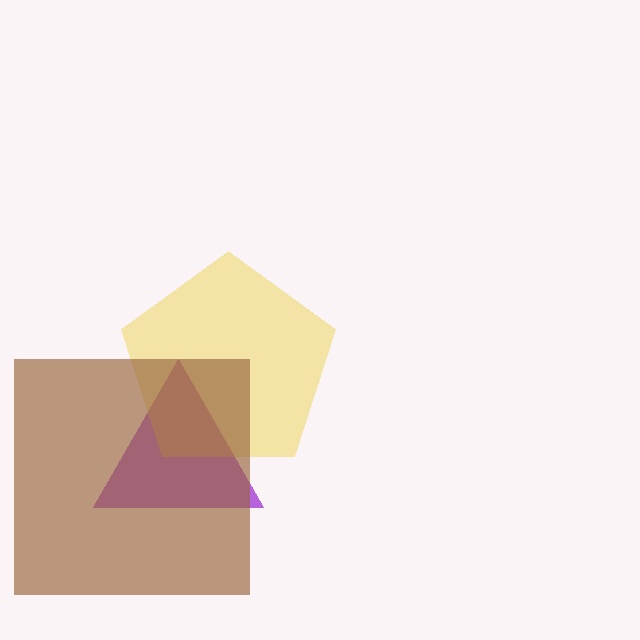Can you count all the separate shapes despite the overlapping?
Yes, there are 3 separate shapes.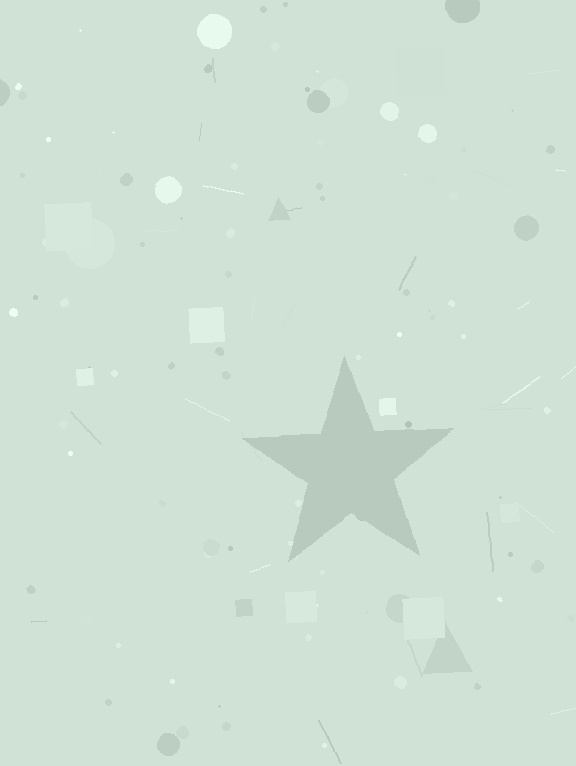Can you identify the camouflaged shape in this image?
The camouflaged shape is a star.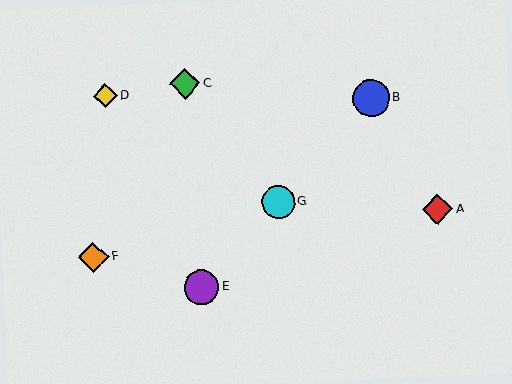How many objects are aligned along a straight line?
3 objects (B, E, G) are aligned along a straight line.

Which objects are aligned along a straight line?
Objects B, E, G are aligned along a straight line.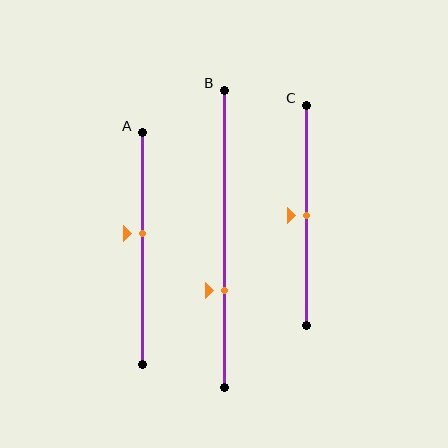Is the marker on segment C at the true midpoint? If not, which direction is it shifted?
Yes, the marker on segment C is at the true midpoint.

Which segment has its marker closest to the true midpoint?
Segment C has its marker closest to the true midpoint.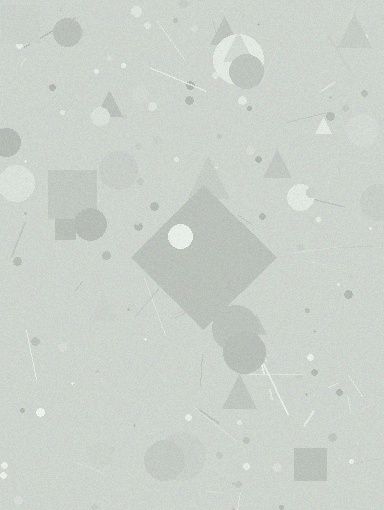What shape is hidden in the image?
A diamond is hidden in the image.